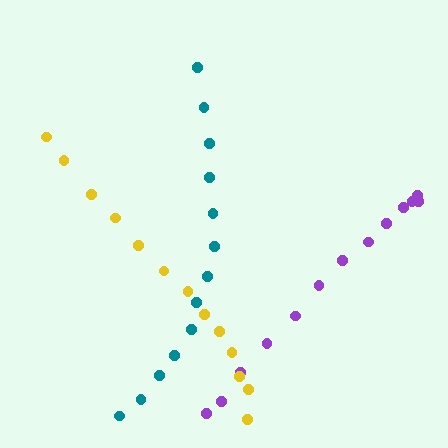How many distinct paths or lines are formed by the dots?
There are 3 distinct paths.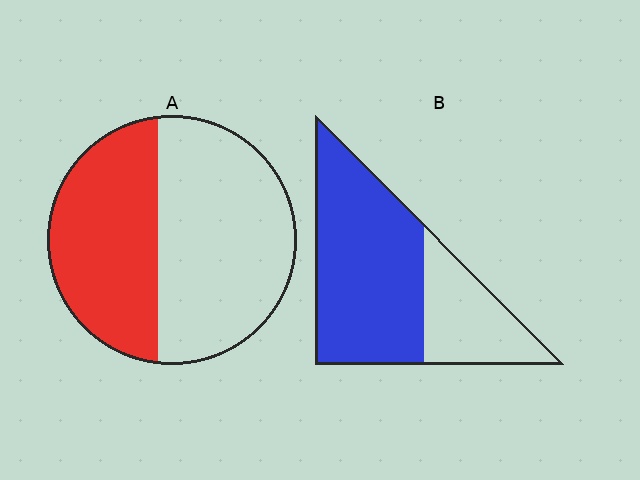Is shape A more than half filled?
No.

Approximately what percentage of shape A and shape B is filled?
A is approximately 45% and B is approximately 70%.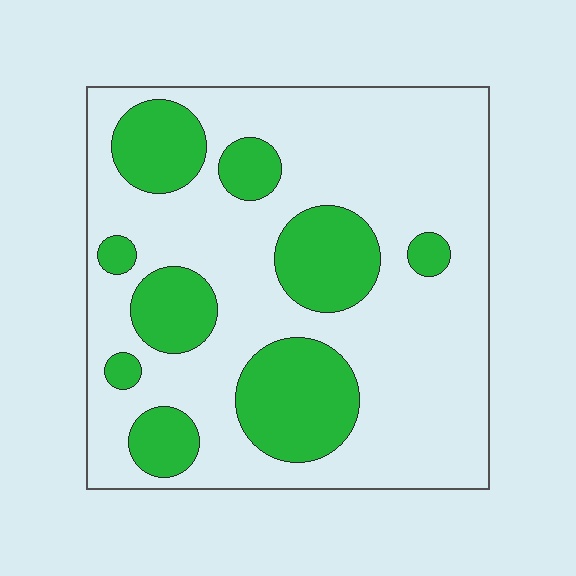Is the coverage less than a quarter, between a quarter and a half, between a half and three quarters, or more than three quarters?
Between a quarter and a half.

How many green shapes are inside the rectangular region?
9.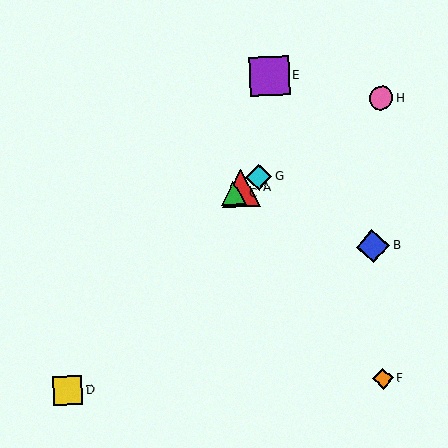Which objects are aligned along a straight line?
Objects A, C, G, H are aligned along a straight line.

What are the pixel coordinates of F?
Object F is at (383, 379).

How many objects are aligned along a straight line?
4 objects (A, C, G, H) are aligned along a straight line.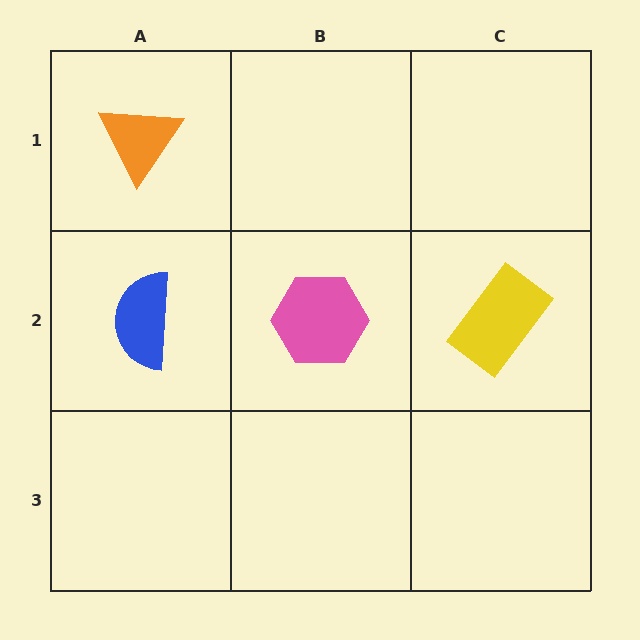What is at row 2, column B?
A pink hexagon.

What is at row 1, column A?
An orange triangle.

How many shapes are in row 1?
1 shape.